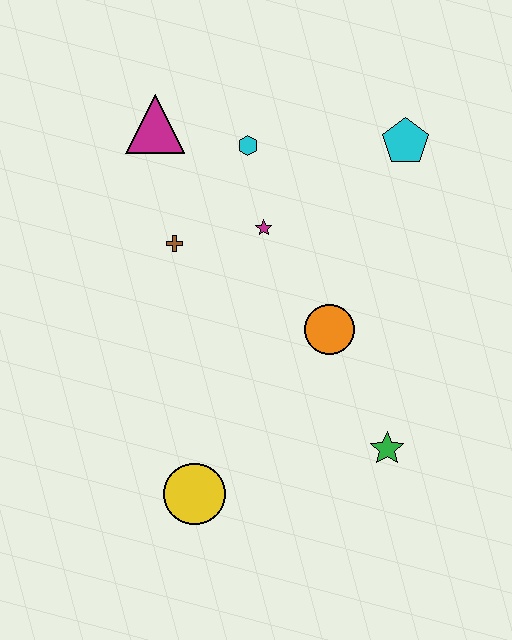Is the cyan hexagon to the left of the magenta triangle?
No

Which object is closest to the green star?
The orange circle is closest to the green star.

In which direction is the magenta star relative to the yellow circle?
The magenta star is above the yellow circle.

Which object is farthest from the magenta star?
The yellow circle is farthest from the magenta star.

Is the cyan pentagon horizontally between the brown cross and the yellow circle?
No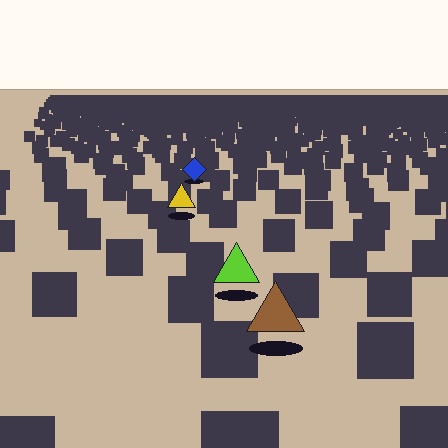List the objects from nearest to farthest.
From nearest to farthest: the brown triangle, the lime triangle, the yellow triangle, the blue diamond.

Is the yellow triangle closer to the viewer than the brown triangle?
No. The brown triangle is closer — you can tell from the texture gradient: the ground texture is coarser near it.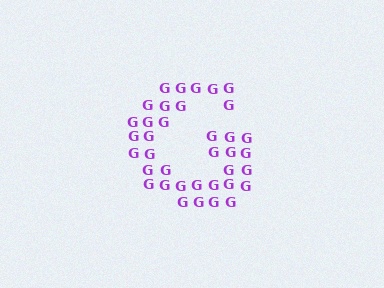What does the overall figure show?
The overall figure shows the letter G.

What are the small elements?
The small elements are letter G's.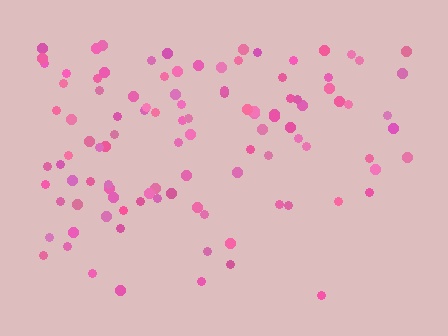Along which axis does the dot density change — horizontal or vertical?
Vertical.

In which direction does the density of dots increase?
From bottom to top, with the top side densest.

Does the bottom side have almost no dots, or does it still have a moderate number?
Still a moderate number, just noticeably fewer than the top.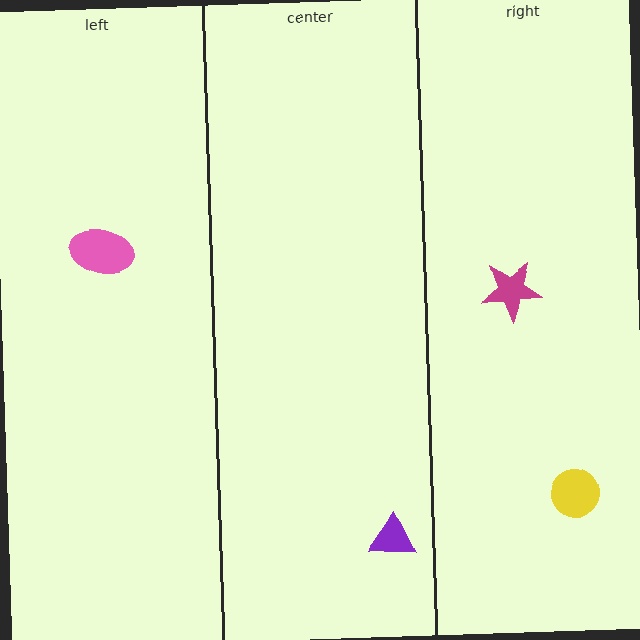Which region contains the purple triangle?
The center region.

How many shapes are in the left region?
1.